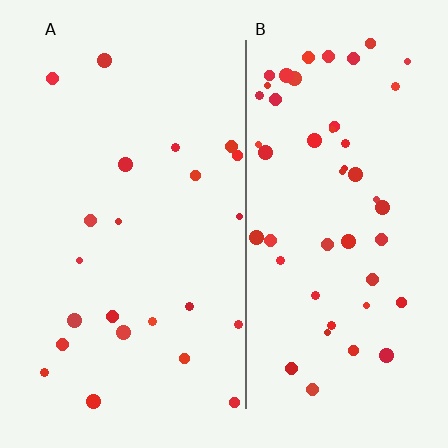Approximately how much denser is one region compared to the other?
Approximately 2.2× — region B over region A.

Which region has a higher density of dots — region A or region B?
B (the right).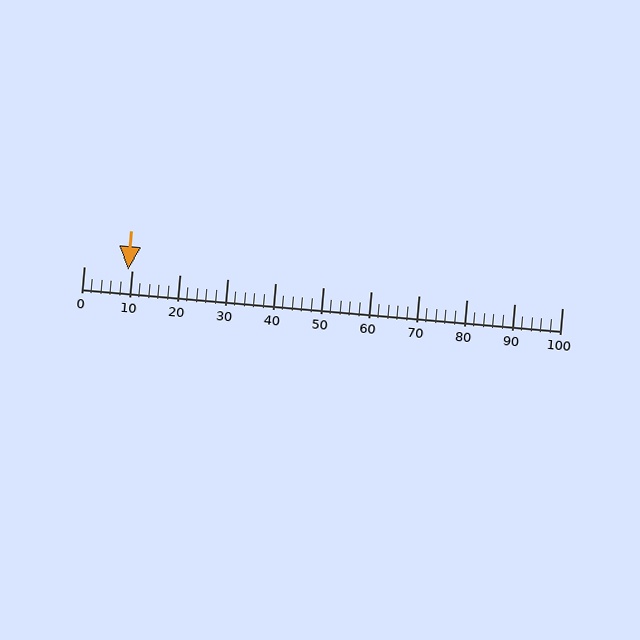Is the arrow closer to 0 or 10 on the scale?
The arrow is closer to 10.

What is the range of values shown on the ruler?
The ruler shows values from 0 to 100.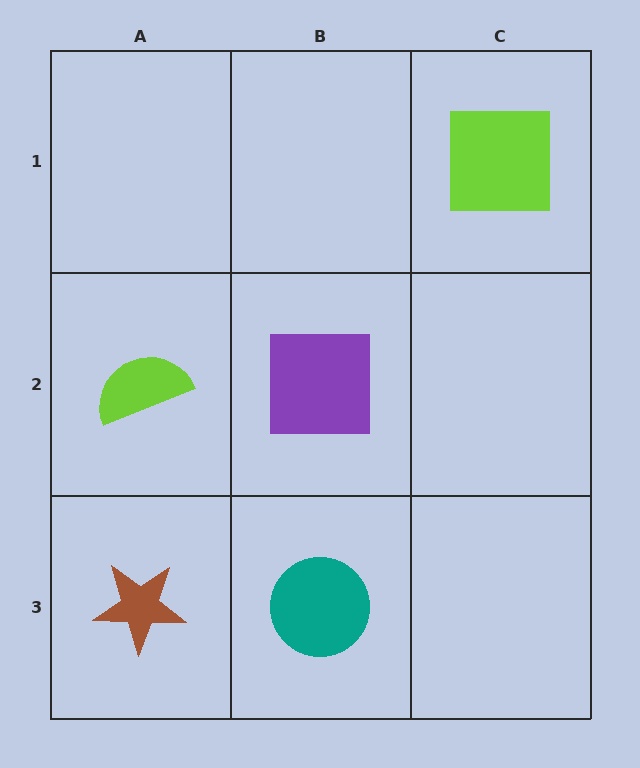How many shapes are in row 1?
1 shape.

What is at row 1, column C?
A lime square.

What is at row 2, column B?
A purple square.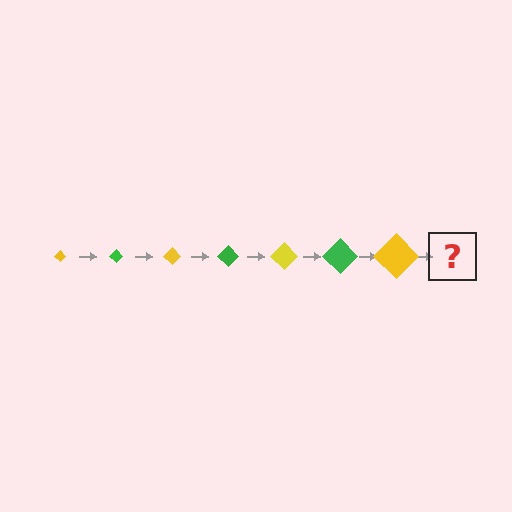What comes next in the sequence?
The next element should be a green diamond, larger than the previous one.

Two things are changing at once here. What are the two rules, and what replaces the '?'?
The two rules are that the diamond grows larger each step and the color cycles through yellow and green. The '?' should be a green diamond, larger than the previous one.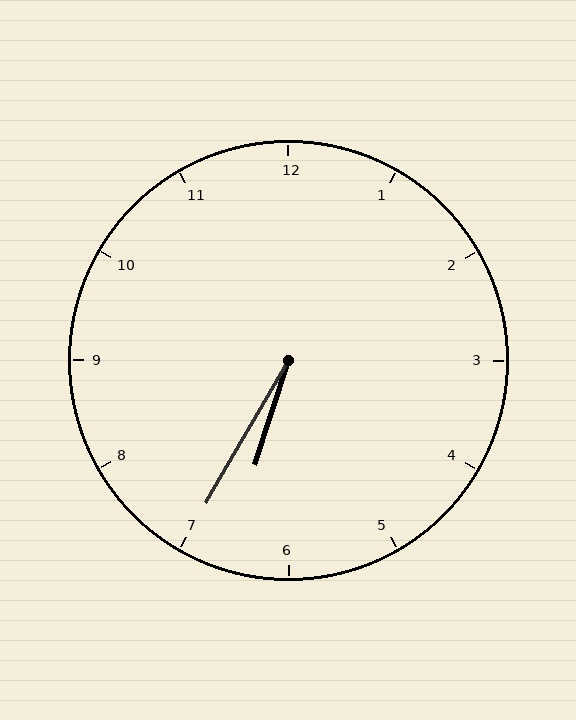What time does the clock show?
6:35.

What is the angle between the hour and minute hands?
Approximately 12 degrees.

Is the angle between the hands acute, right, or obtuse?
It is acute.